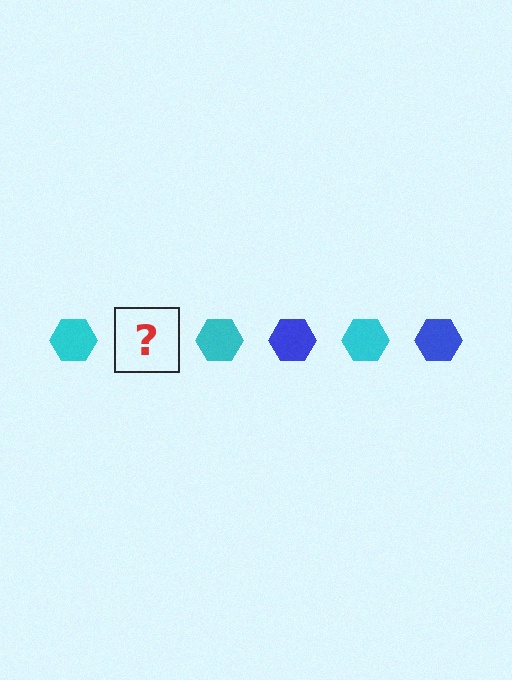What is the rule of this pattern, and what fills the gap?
The rule is that the pattern cycles through cyan, blue hexagons. The gap should be filled with a blue hexagon.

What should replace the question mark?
The question mark should be replaced with a blue hexagon.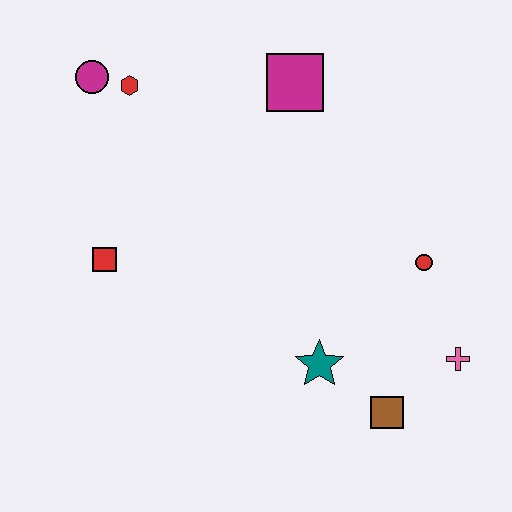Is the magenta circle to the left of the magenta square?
Yes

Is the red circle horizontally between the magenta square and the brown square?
No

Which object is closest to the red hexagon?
The magenta circle is closest to the red hexagon.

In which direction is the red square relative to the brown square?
The red square is to the left of the brown square.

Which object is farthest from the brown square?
The magenta circle is farthest from the brown square.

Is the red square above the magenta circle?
No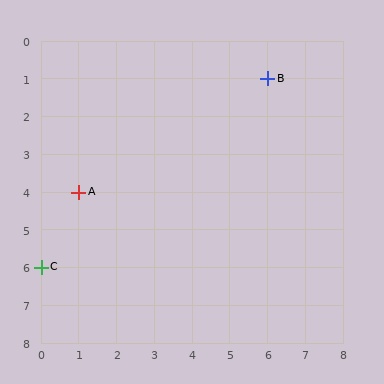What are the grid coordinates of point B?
Point B is at grid coordinates (6, 1).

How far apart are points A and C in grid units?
Points A and C are 1 column and 2 rows apart (about 2.2 grid units diagonally).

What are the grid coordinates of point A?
Point A is at grid coordinates (1, 4).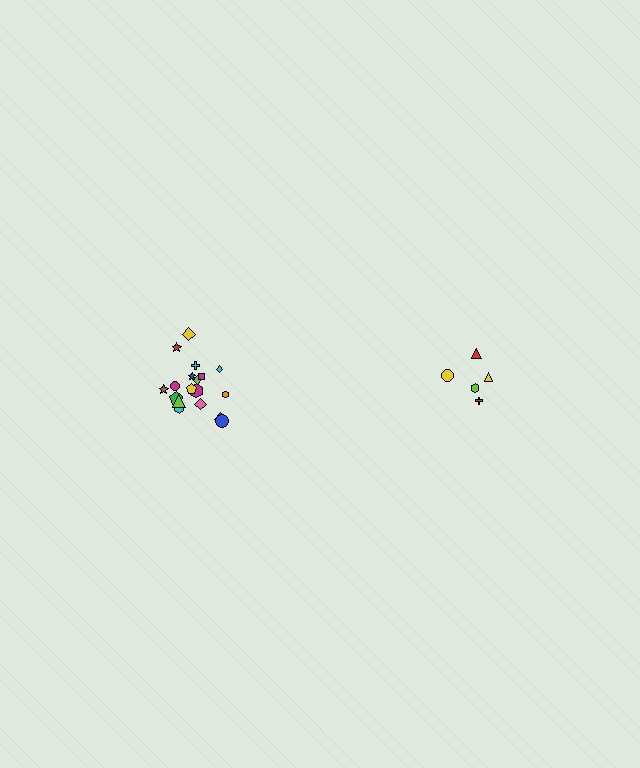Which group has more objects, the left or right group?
The left group.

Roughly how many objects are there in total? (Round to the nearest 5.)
Roughly 25 objects in total.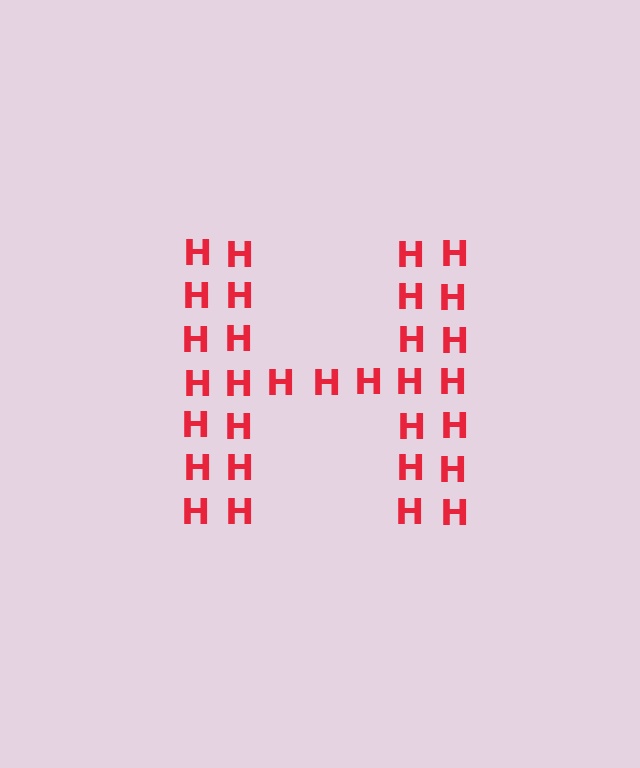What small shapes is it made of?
It is made of small letter H's.